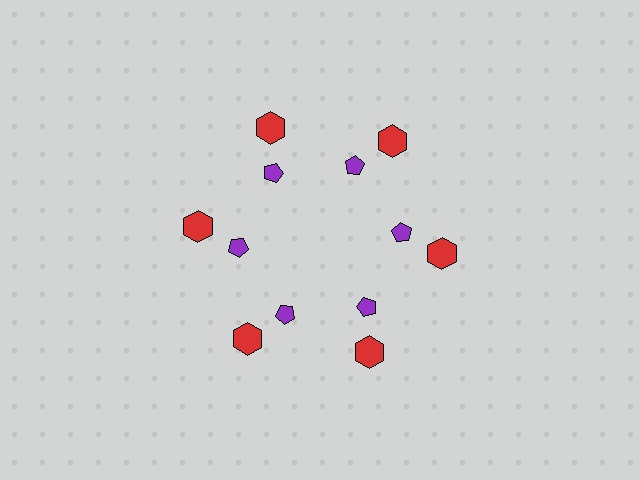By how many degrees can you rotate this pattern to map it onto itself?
The pattern maps onto itself every 60 degrees of rotation.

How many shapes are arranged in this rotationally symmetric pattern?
There are 12 shapes, arranged in 6 groups of 2.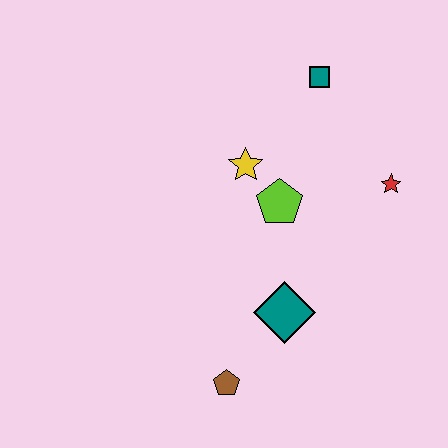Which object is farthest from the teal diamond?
The teal square is farthest from the teal diamond.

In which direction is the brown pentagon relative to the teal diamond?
The brown pentagon is below the teal diamond.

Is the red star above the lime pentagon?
Yes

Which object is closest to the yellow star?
The lime pentagon is closest to the yellow star.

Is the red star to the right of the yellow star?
Yes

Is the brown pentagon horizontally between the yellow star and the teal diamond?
No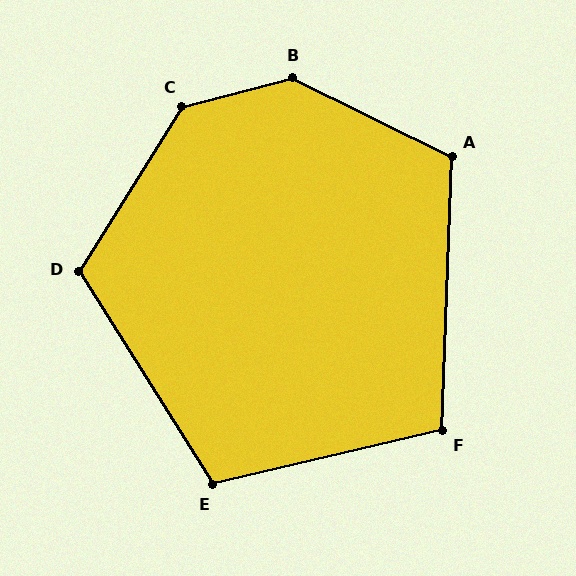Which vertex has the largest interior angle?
B, at approximately 139 degrees.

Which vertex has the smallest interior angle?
F, at approximately 105 degrees.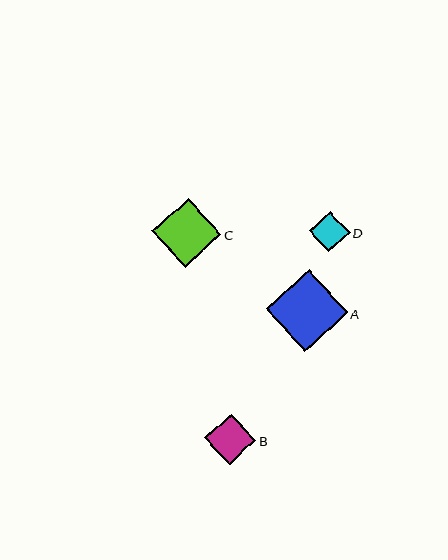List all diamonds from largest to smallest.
From largest to smallest: A, C, B, D.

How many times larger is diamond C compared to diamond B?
Diamond C is approximately 1.4 times the size of diamond B.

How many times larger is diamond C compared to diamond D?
Diamond C is approximately 1.7 times the size of diamond D.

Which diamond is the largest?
Diamond A is the largest with a size of approximately 82 pixels.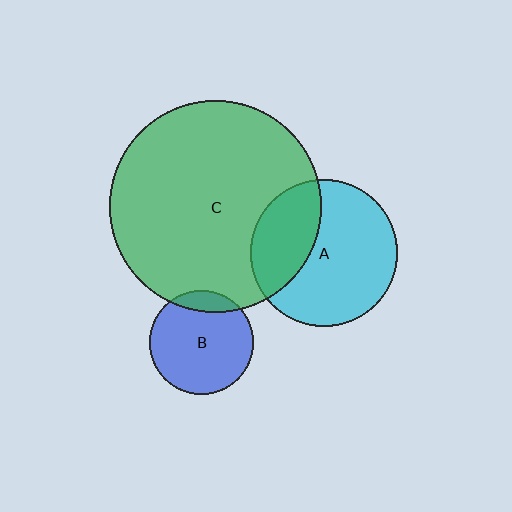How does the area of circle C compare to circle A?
Approximately 2.1 times.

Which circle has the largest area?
Circle C (green).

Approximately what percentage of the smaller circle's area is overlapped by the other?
Approximately 35%.